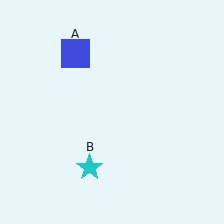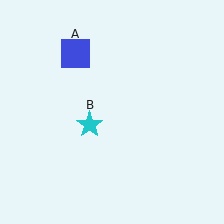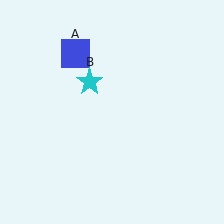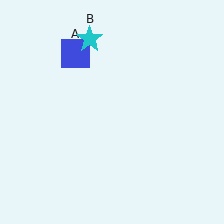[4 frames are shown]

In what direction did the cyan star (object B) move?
The cyan star (object B) moved up.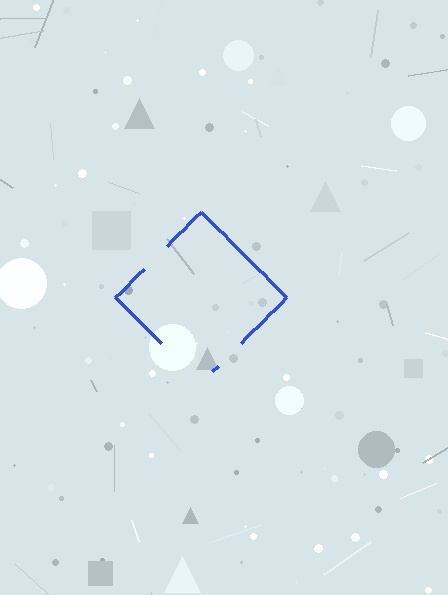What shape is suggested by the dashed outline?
The dashed outline suggests a diamond.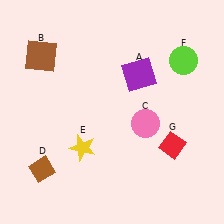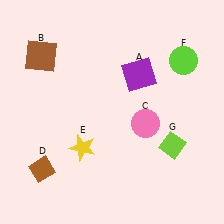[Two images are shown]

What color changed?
The diamond (G) changed from red in Image 1 to lime in Image 2.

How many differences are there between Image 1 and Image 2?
There is 1 difference between the two images.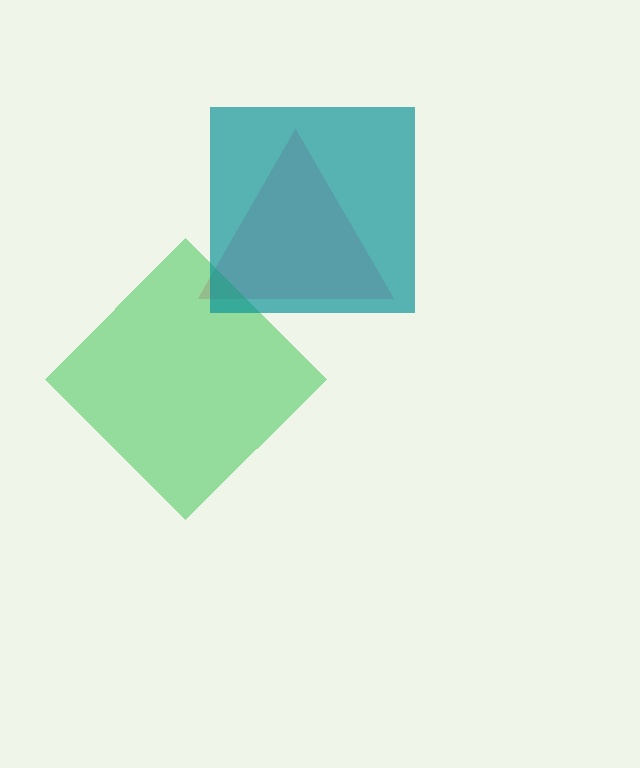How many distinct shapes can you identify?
There are 3 distinct shapes: a pink triangle, a green diamond, a teal square.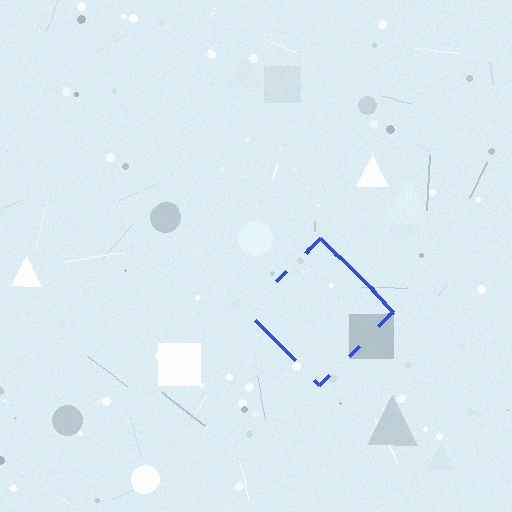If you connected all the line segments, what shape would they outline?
They would outline a diamond.